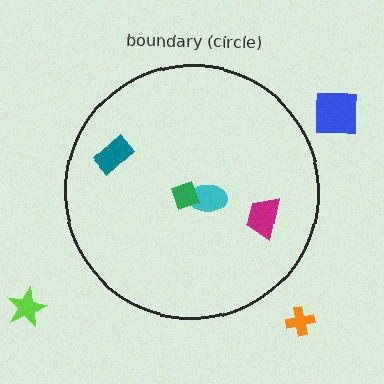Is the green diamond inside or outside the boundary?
Inside.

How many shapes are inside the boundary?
4 inside, 3 outside.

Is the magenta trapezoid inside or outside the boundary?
Inside.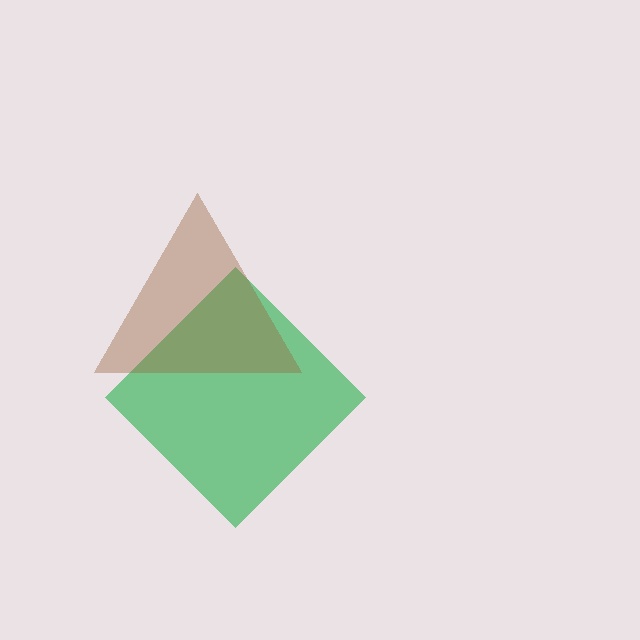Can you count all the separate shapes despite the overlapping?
Yes, there are 2 separate shapes.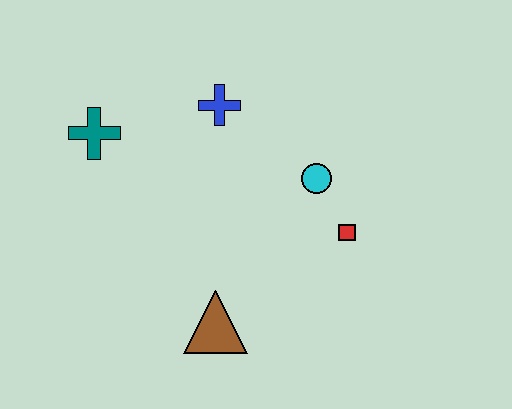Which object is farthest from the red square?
The teal cross is farthest from the red square.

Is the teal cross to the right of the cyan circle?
No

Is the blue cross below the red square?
No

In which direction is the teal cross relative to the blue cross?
The teal cross is to the left of the blue cross.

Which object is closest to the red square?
The cyan circle is closest to the red square.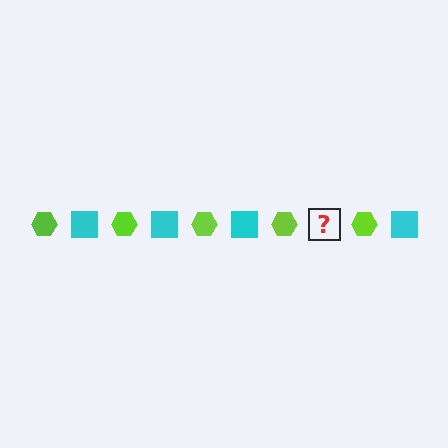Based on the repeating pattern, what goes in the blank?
The blank should be a cyan square.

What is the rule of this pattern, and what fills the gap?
The rule is that the pattern alternates between lime hexagon and cyan square. The gap should be filled with a cyan square.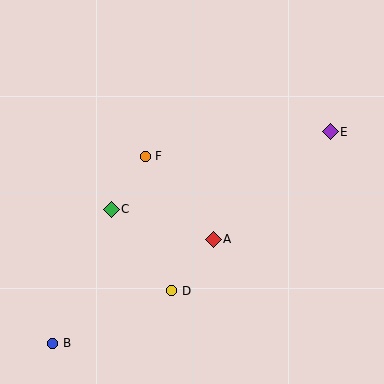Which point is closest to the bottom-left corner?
Point B is closest to the bottom-left corner.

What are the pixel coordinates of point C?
Point C is at (111, 209).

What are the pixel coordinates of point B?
Point B is at (53, 343).